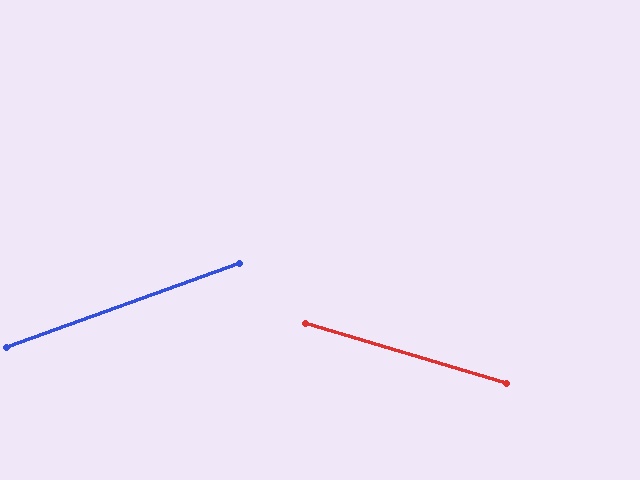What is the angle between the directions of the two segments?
Approximately 37 degrees.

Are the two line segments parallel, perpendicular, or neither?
Neither parallel nor perpendicular — they differ by about 37°.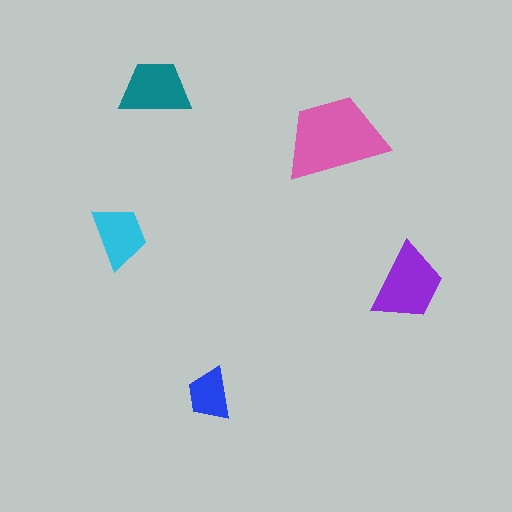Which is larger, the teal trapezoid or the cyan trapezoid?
The teal one.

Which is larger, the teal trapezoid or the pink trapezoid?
The pink one.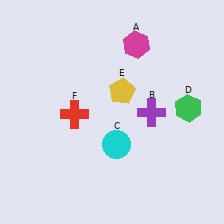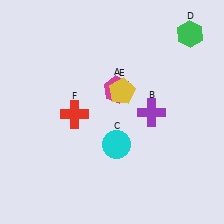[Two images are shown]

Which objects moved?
The objects that moved are: the magenta hexagon (A), the green hexagon (D).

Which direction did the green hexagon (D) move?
The green hexagon (D) moved up.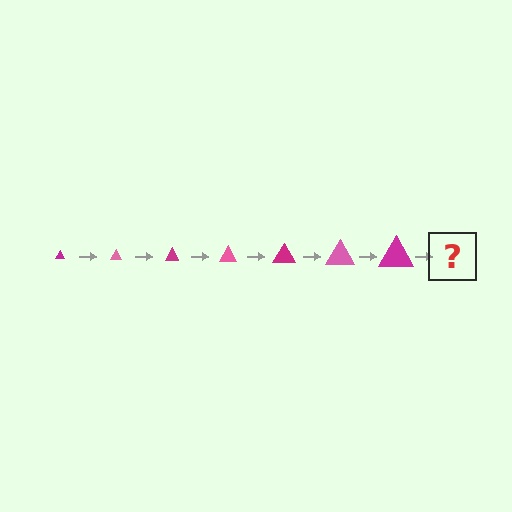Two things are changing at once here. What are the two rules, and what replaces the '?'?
The two rules are that the triangle grows larger each step and the color cycles through magenta and pink. The '?' should be a pink triangle, larger than the previous one.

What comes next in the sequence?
The next element should be a pink triangle, larger than the previous one.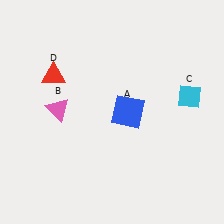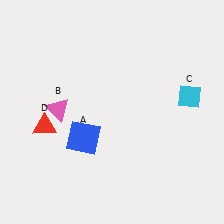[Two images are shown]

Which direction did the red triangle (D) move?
The red triangle (D) moved down.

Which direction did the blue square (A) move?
The blue square (A) moved left.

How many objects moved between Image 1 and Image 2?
2 objects moved between the two images.